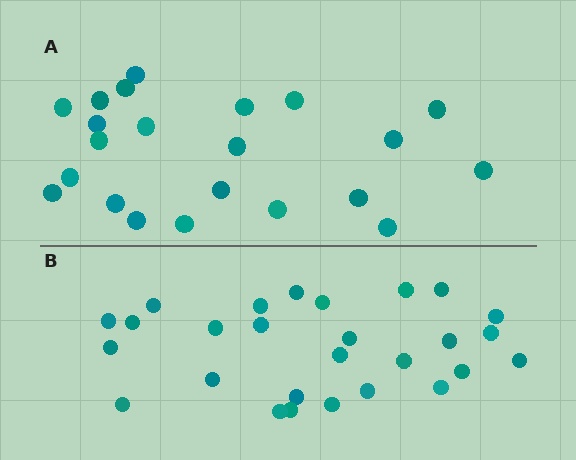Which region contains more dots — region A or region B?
Region B (the bottom region) has more dots.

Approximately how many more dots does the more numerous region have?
Region B has about 5 more dots than region A.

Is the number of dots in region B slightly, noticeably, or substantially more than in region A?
Region B has only slightly more — the two regions are fairly close. The ratio is roughly 1.2 to 1.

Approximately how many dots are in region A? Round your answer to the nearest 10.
About 20 dots. (The exact count is 22, which rounds to 20.)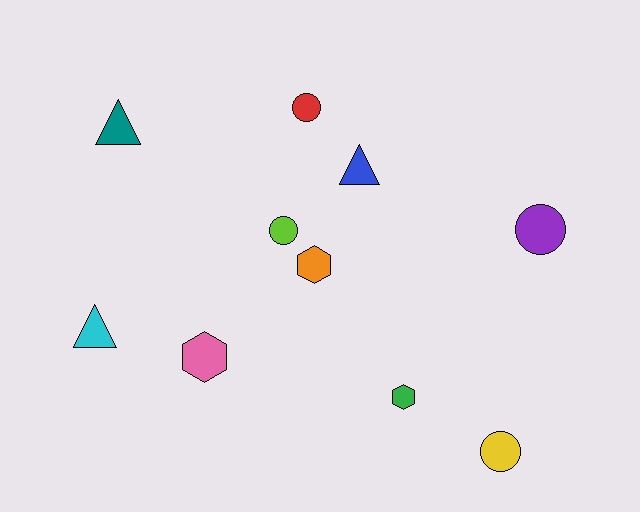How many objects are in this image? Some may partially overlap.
There are 10 objects.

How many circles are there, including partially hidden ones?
There are 4 circles.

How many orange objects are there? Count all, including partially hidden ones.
There is 1 orange object.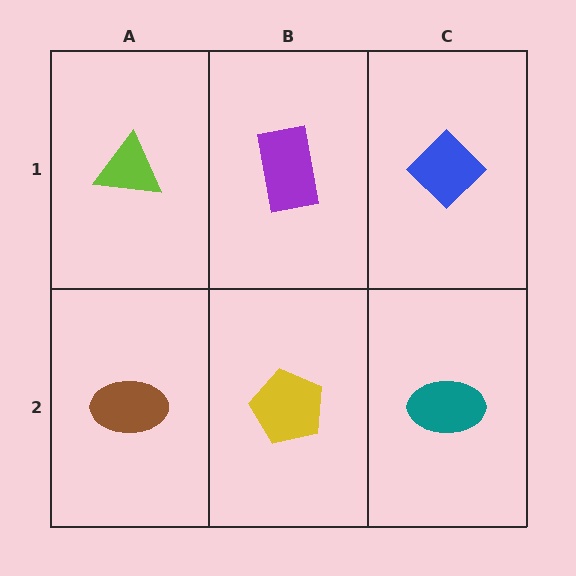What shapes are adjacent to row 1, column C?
A teal ellipse (row 2, column C), a purple rectangle (row 1, column B).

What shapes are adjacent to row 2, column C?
A blue diamond (row 1, column C), a yellow pentagon (row 2, column B).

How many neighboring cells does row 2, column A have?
2.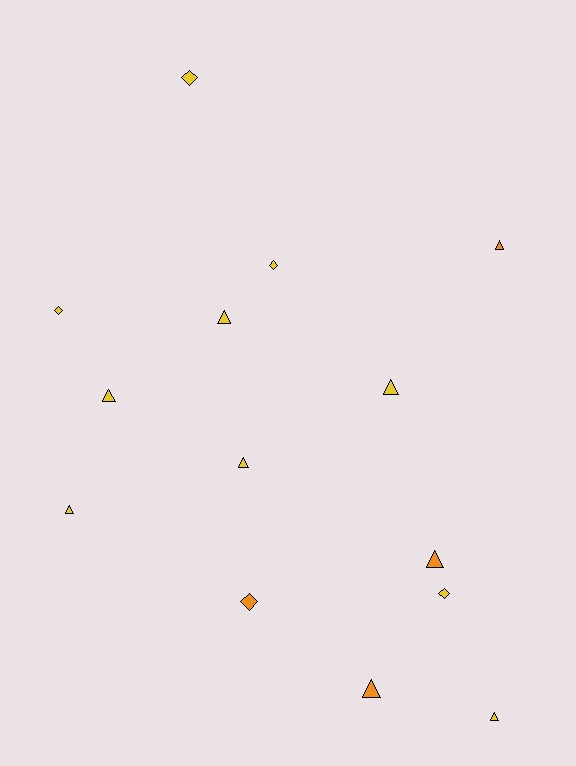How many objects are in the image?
There are 14 objects.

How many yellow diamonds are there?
There are 4 yellow diamonds.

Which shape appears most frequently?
Triangle, with 9 objects.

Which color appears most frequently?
Yellow, with 10 objects.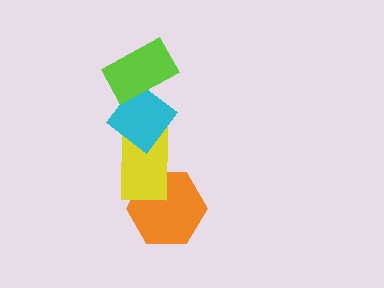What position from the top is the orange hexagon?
The orange hexagon is 4th from the top.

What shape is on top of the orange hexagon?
The yellow rectangle is on top of the orange hexagon.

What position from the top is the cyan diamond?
The cyan diamond is 2nd from the top.